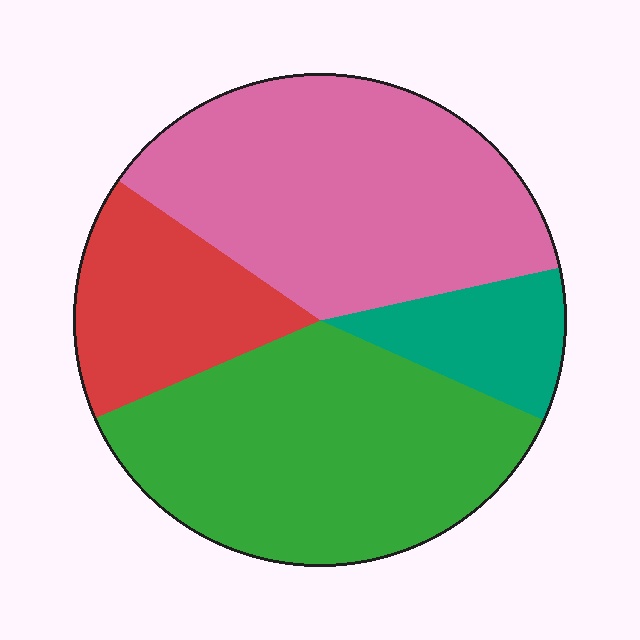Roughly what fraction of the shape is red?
Red covers 16% of the shape.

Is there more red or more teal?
Red.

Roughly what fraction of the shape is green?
Green takes up about three eighths (3/8) of the shape.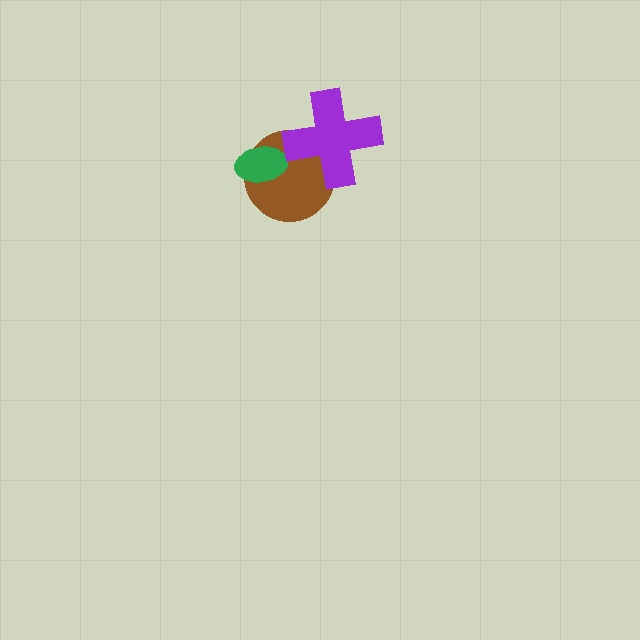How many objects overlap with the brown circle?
2 objects overlap with the brown circle.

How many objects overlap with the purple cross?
1 object overlaps with the purple cross.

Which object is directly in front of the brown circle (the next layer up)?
The green ellipse is directly in front of the brown circle.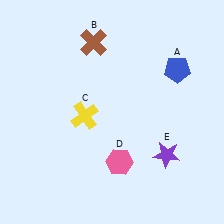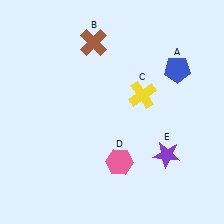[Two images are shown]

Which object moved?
The yellow cross (C) moved right.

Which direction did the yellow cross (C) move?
The yellow cross (C) moved right.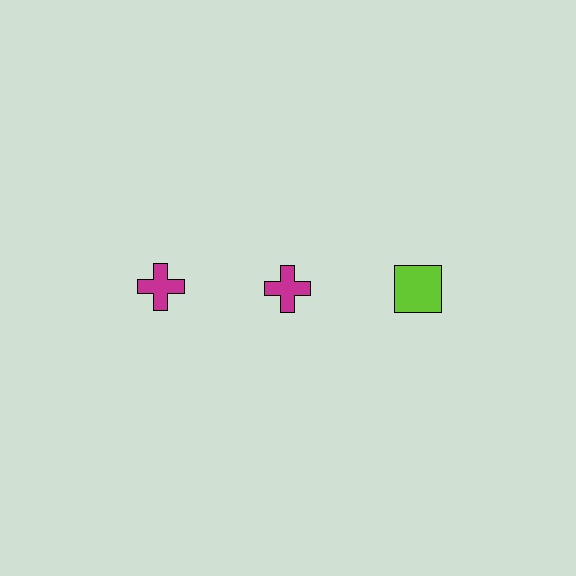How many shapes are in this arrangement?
There are 3 shapes arranged in a grid pattern.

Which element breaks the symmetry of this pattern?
The lime square in the top row, center column breaks the symmetry. All other shapes are magenta crosses.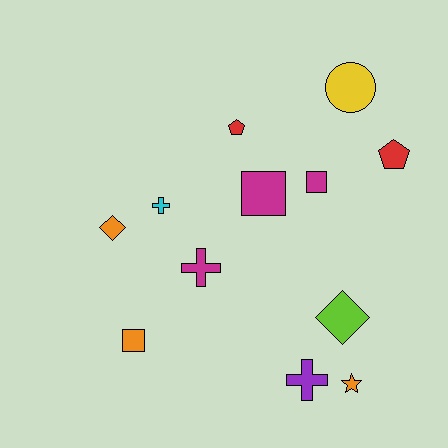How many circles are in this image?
There is 1 circle.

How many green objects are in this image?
There are no green objects.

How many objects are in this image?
There are 12 objects.